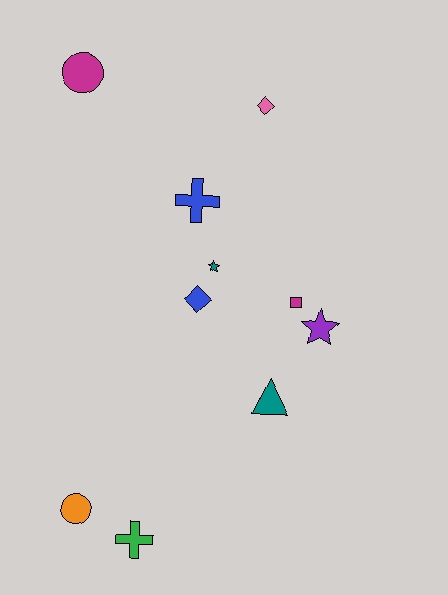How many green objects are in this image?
There is 1 green object.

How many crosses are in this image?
There are 2 crosses.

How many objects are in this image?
There are 10 objects.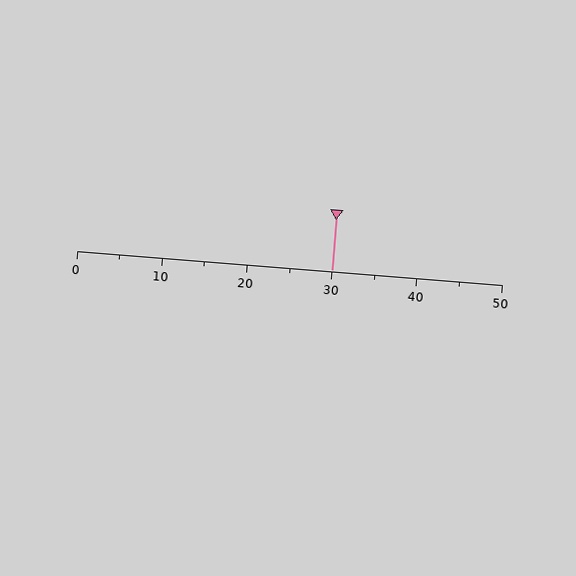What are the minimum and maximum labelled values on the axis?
The axis runs from 0 to 50.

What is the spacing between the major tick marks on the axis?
The major ticks are spaced 10 apart.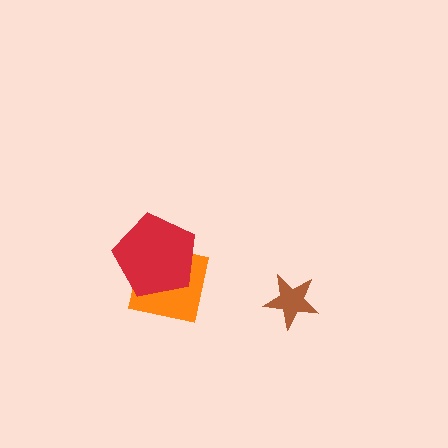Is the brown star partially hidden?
No, no other shape covers it.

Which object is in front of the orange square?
The red pentagon is in front of the orange square.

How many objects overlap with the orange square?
1 object overlaps with the orange square.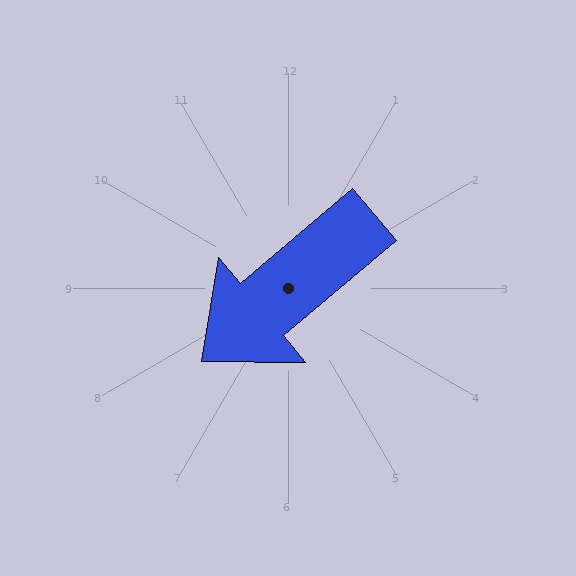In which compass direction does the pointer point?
Southwest.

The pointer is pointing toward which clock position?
Roughly 8 o'clock.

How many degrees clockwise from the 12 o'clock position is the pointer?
Approximately 230 degrees.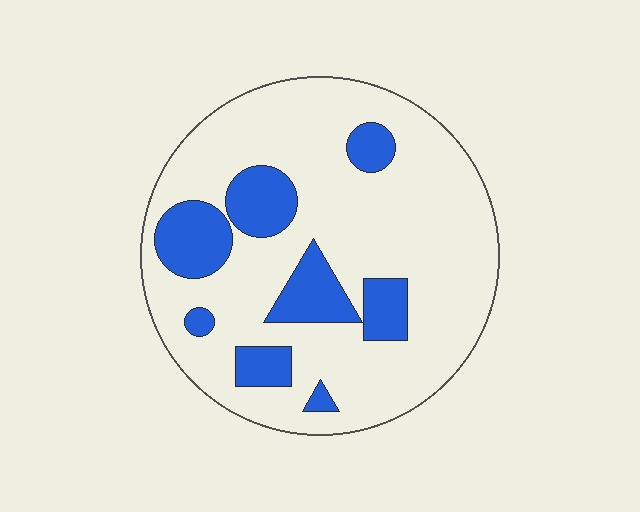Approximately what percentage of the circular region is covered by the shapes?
Approximately 20%.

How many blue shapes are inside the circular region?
8.